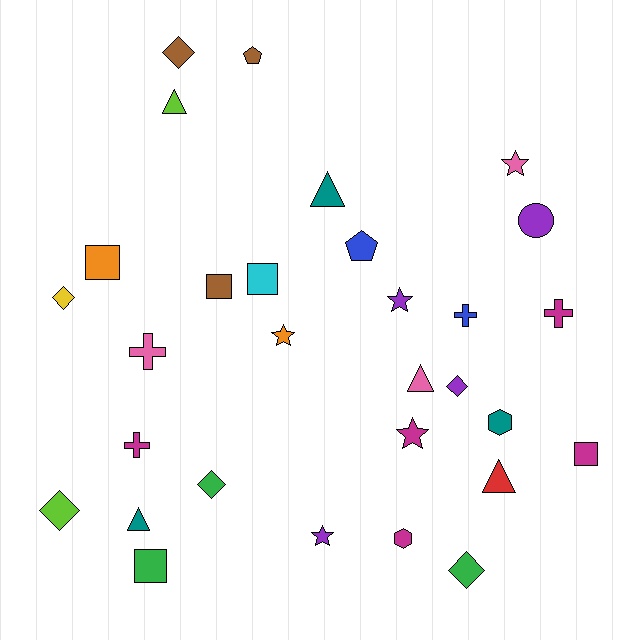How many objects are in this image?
There are 30 objects.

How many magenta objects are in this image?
There are 5 magenta objects.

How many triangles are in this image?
There are 5 triangles.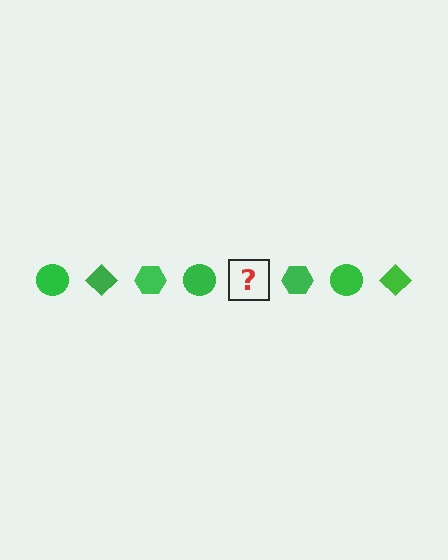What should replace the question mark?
The question mark should be replaced with a green diamond.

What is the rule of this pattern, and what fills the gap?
The rule is that the pattern cycles through circle, diamond, hexagon shapes in green. The gap should be filled with a green diamond.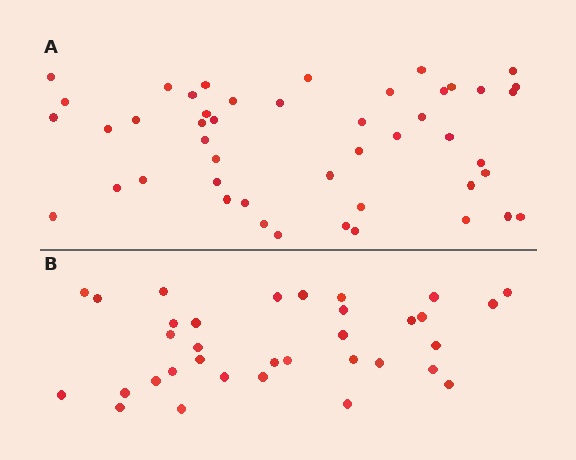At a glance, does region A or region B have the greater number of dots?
Region A (the top region) has more dots.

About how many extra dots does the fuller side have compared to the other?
Region A has approximately 15 more dots than region B.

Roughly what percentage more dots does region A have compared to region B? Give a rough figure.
About 40% more.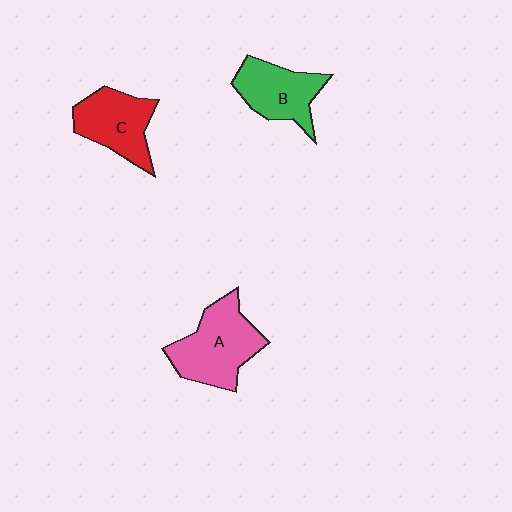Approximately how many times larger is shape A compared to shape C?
Approximately 1.3 times.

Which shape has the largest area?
Shape A (pink).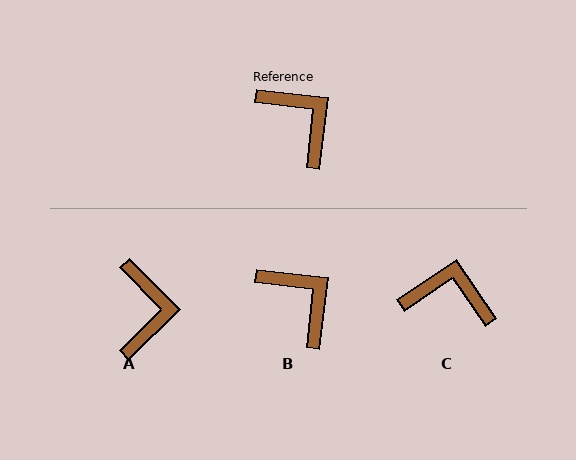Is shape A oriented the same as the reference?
No, it is off by about 39 degrees.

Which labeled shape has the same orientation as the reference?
B.